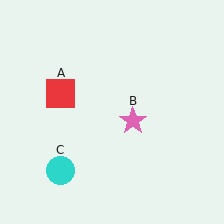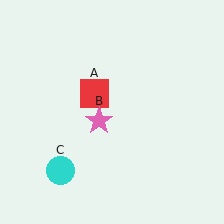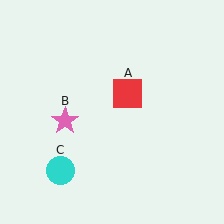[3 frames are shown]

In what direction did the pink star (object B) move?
The pink star (object B) moved left.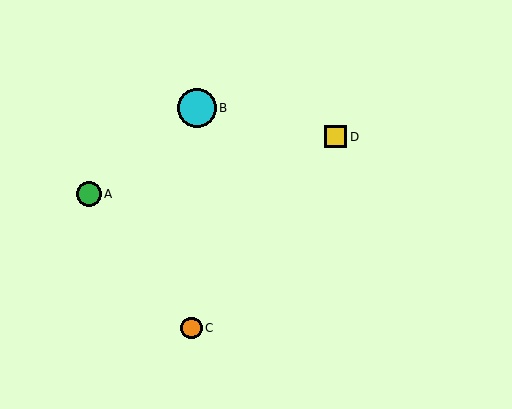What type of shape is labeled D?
Shape D is a yellow square.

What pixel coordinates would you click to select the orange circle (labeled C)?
Click at (192, 328) to select the orange circle C.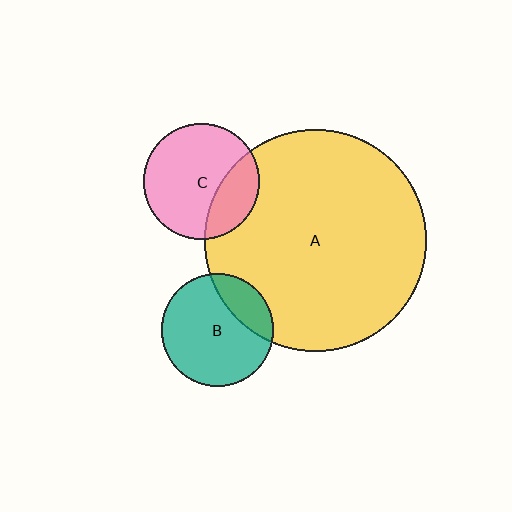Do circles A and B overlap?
Yes.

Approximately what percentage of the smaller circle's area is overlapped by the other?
Approximately 25%.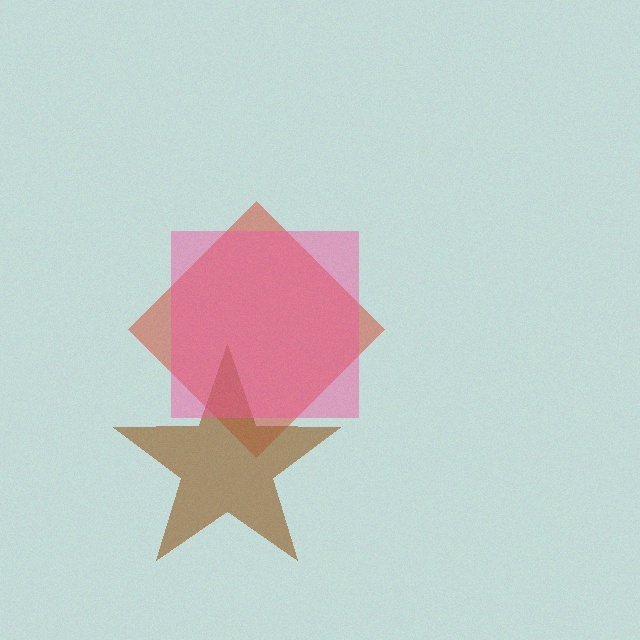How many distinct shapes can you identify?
There are 3 distinct shapes: a red diamond, a brown star, a pink square.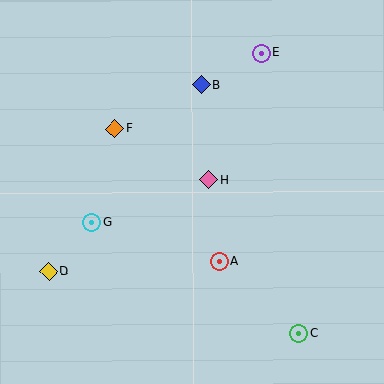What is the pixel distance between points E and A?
The distance between E and A is 212 pixels.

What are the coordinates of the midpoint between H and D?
The midpoint between H and D is at (129, 225).